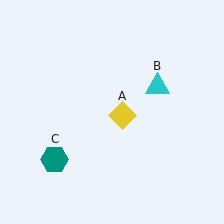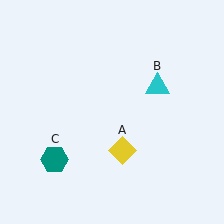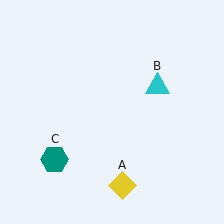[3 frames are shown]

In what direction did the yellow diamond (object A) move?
The yellow diamond (object A) moved down.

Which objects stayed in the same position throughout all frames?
Cyan triangle (object B) and teal hexagon (object C) remained stationary.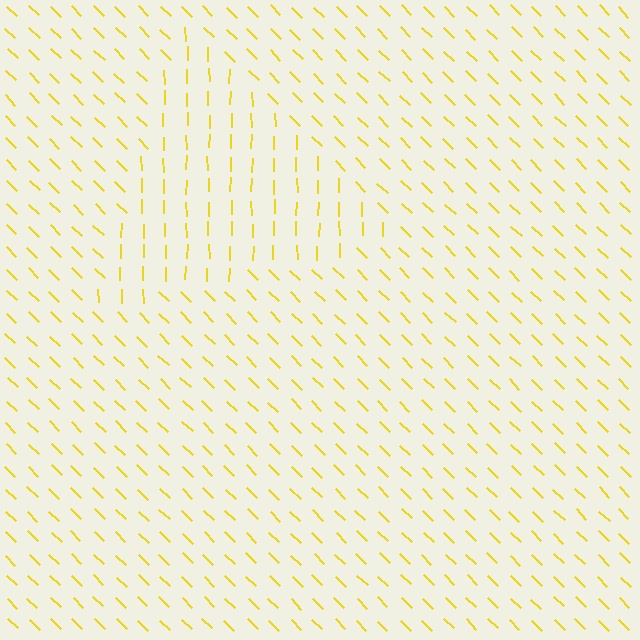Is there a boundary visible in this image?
Yes, there is a texture boundary formed by a change in line orientation.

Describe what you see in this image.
The image is filled with small yellow line segments. A triangle region in the image has lines oriented differently from the surrounding lines, creating a visible texture boundary.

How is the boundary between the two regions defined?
The boundary is defined purely by a change in line orientation (approximately 45 degrees difference). All lines are the same color and thickness.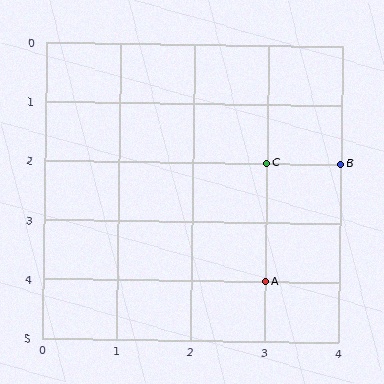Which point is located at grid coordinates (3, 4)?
Point A is at (3, 4).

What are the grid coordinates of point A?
Point A is at grid coordinates (3, 4).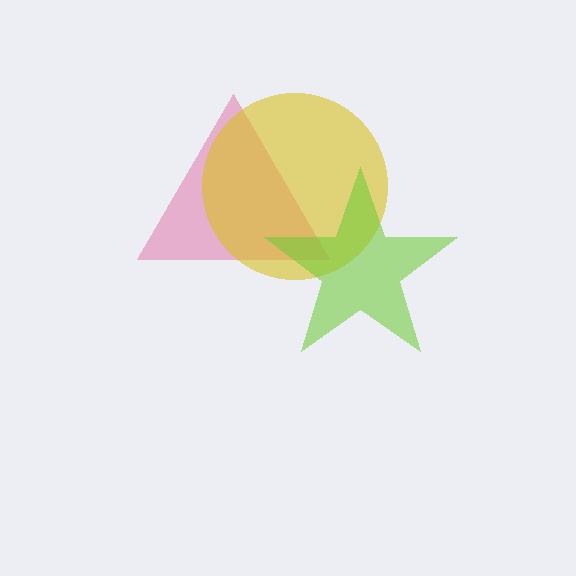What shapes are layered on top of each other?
The layered shapes are: a pink triangle, a yellow circle, a lime star.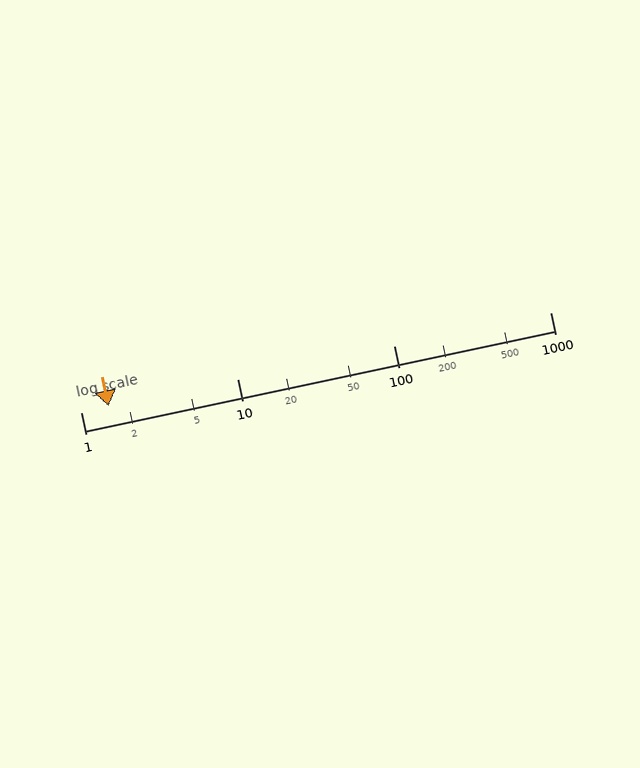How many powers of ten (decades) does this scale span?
The scale spans 3 decades, from 1 to 1000.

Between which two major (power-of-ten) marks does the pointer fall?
The pointer is between 1 and 10.